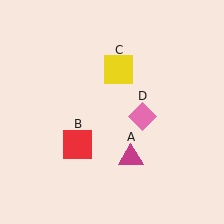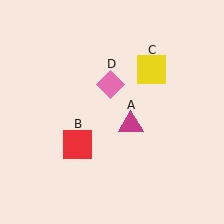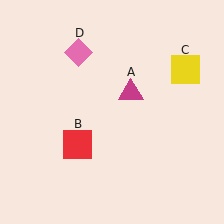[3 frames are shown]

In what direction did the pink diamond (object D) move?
The pink diamond (object D) moved up and to the left.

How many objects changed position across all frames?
3 objects changed position: magenta triangle (object A), yellow square (object C), pink diamond (object D).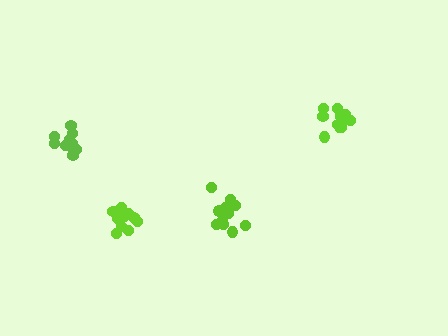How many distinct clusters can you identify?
There are 4 distinct clusters.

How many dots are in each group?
Group 1: 13 dots, Group 2: 11 dots, Group 3: 12 dots, Group 4: 11 dots (47 total).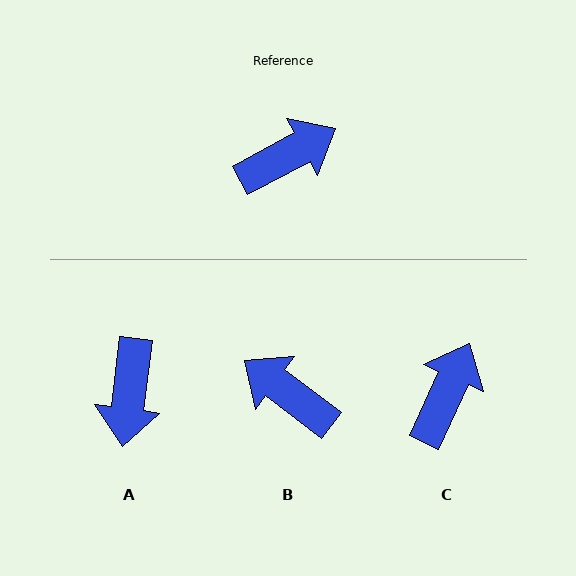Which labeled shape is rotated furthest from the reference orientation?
A, about 126 degrees away.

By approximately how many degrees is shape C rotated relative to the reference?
Approximately 37 degrees counter-clockwise.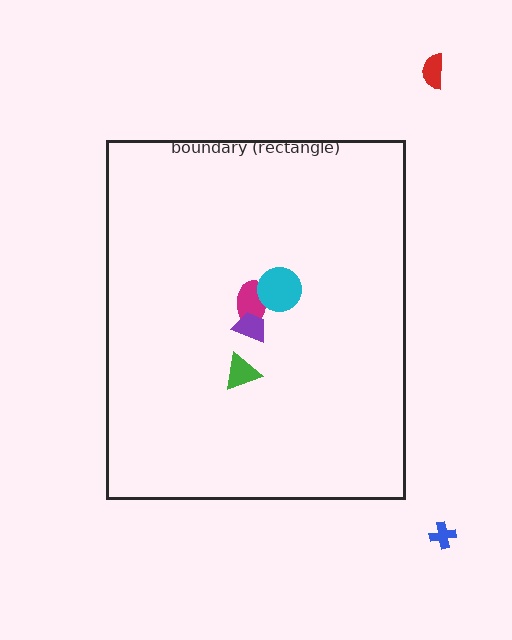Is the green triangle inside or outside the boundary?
Inside.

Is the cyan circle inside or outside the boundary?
Inside.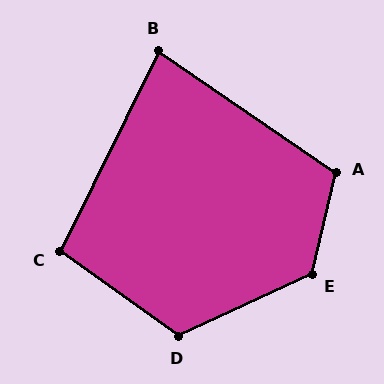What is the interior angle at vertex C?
Approximately 99 degrees (obtuse).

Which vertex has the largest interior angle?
E, at approximately 128 degrees.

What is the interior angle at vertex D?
Approximately 119 degrees (obtuse).